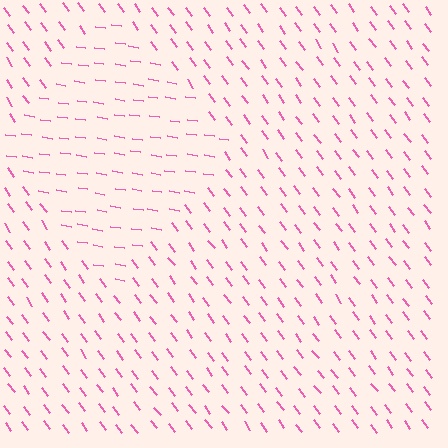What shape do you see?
I see a diamond.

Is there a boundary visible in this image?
Yes, there is a texture boundary formed by a change in line orientation.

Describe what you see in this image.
The image is filled with small pink line segments. A diamond region in the image has lines oriented differently from the surrounding lines, creating a visible texture boundary.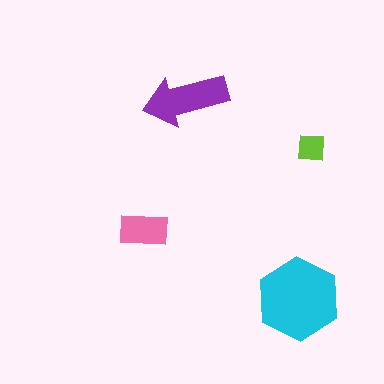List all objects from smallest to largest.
The lime square, the pink rectangle, the purple arrow, the cyan hexagon.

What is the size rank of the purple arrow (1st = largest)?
2nd.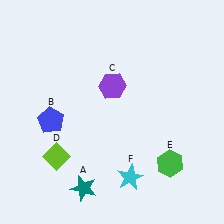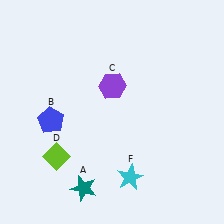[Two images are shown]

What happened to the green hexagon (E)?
The green hexagon (E) was removed in Image 2. It was in the bottom-right area of Image 1.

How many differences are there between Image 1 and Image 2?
There is 1 difference between the two images.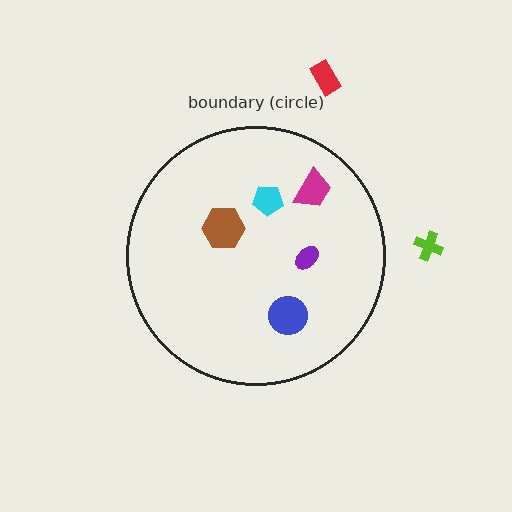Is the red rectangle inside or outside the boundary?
Outside.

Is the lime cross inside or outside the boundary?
Outside.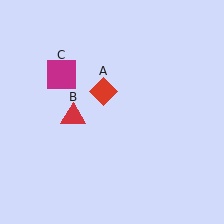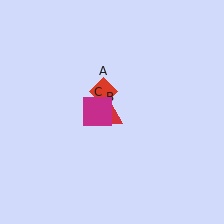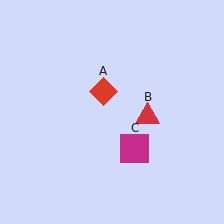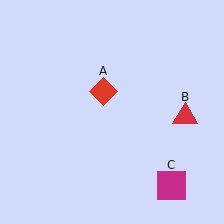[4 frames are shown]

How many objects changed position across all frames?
2 objects changed position: red triangle (object B), magenta square (object C).